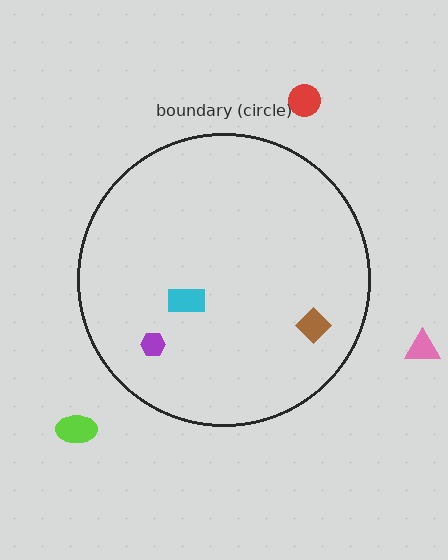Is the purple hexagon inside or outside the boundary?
Inside.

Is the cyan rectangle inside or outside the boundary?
Inside.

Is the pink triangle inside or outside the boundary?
Outside.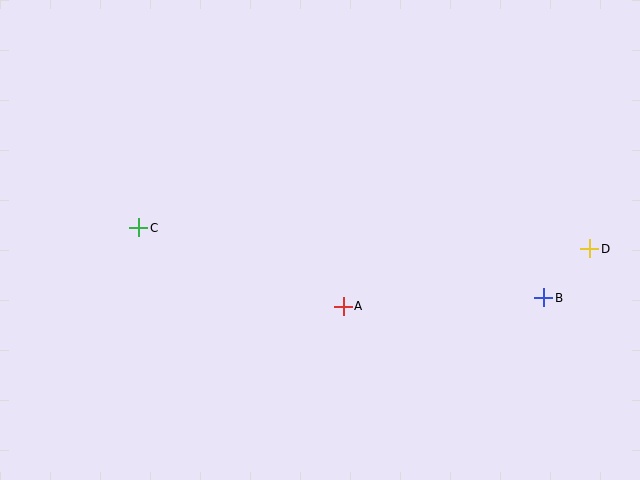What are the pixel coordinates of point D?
Point D is at (590, 249).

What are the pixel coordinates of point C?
Point C is at (139, 228).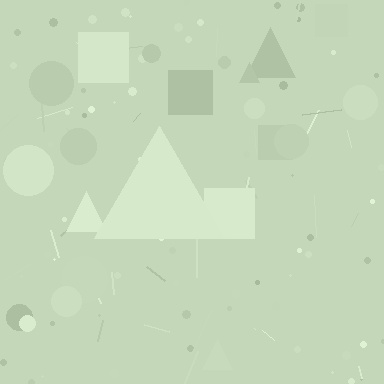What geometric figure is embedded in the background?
A triangle is embedded in the background.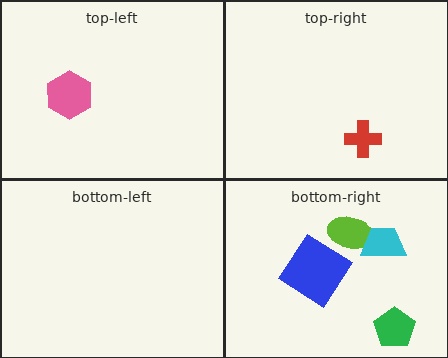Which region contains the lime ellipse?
The bottom-right region.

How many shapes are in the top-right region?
1.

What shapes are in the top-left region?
The pink hexagon.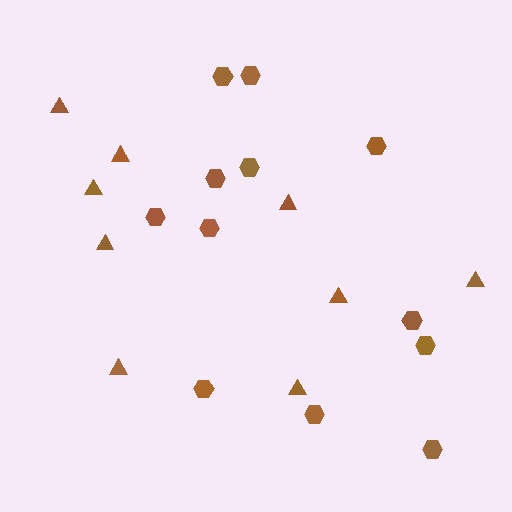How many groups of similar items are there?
There are 2 groups: one group of triangles (9) and one group of hexagons (12).